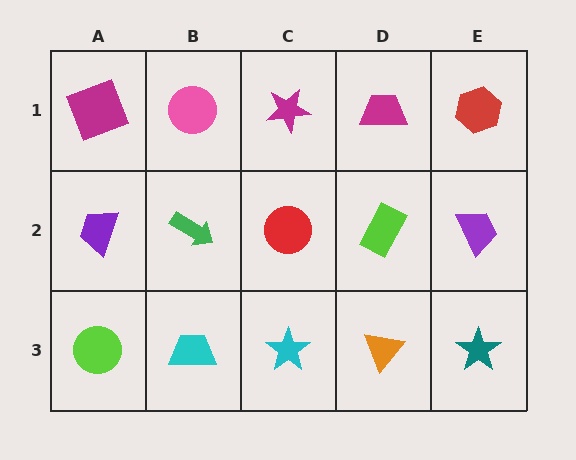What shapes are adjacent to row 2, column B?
A pink circle (row 1, column B), a cyan trapezoid (row 3, column B), a purple trapezoid (row 2, column A), a red circle (row 2, column C).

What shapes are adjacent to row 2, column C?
A magenta star (row 1, column C), a cyan star (row 3, column C), a green arrow (row 2, column B), a lime rectangle (row 2, column D).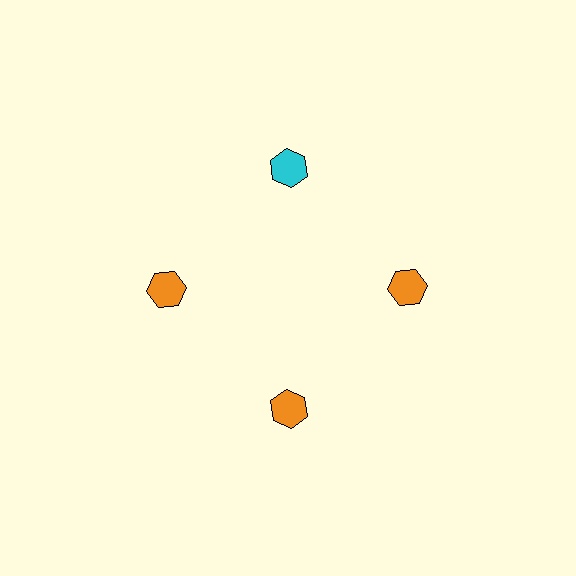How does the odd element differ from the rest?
It has a different color: cyan instead of orange.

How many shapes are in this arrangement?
There are 4 shapes arranged in a ring pattern.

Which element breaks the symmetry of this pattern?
The cyan hexagon at roughly the 12 o'clock position breaks the symmetry. All other shapes are orange hexagons.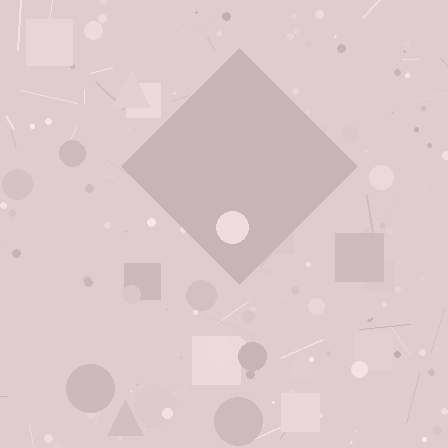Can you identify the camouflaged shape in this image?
The camouflaged shape is a diamond.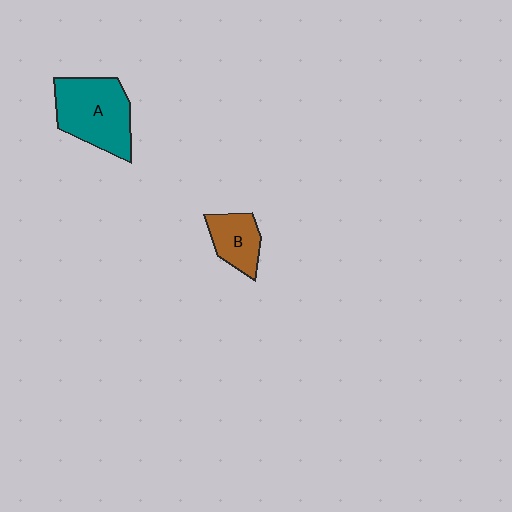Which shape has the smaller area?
Shape B (brown).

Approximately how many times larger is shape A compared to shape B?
Approximately 1.9 times.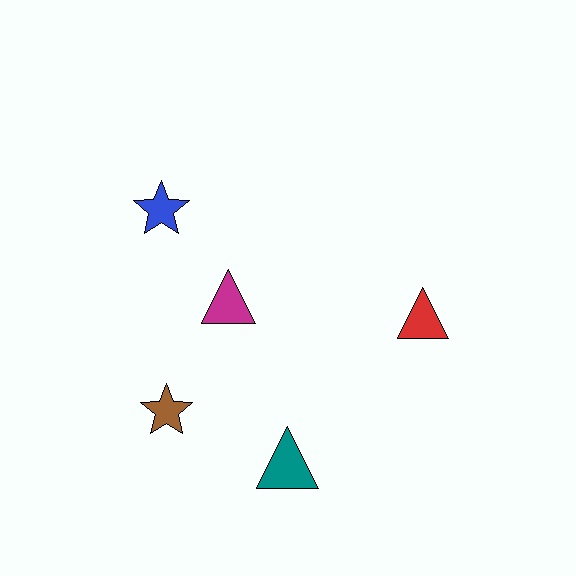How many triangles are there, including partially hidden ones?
There are 3 triangles.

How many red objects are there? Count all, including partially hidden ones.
There is 1 red object.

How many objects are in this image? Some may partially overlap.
There are 5 objects.